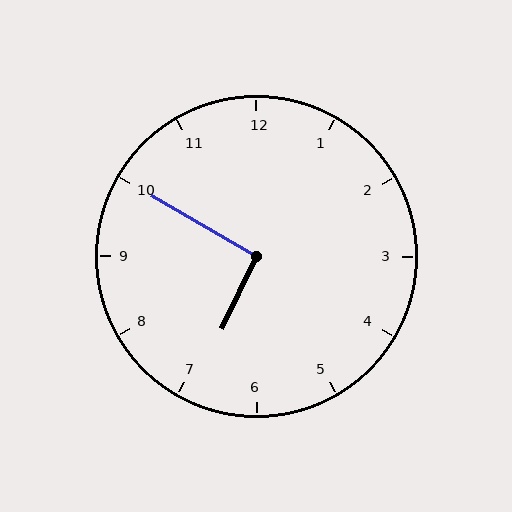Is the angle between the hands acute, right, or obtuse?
It is right.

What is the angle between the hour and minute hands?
Approximately 95 degrees.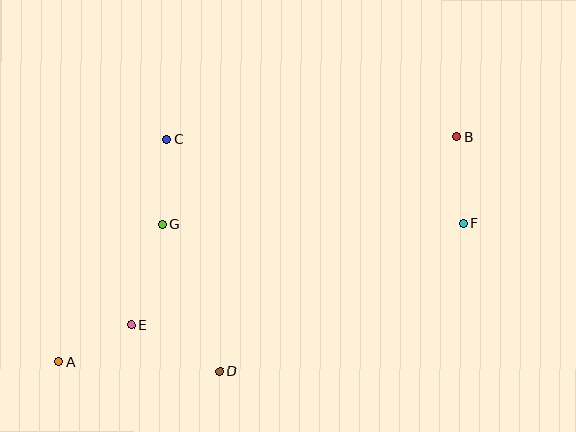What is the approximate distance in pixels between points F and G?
The distance between F and G is approximately 301 pixels.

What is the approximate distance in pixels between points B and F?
The distance between B and F is approximately 87 pixels.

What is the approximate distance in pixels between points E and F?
The distance between E and F is approximately 348 pixels.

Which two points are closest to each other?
Points A and E are closest to each other.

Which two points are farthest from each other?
Points A and B are farthest from each other.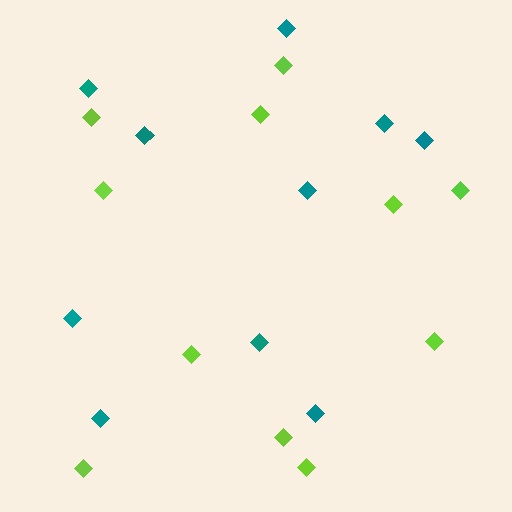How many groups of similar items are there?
There are 2 groups: one group of teal diamonds (10) and one group of lime diamonds (11).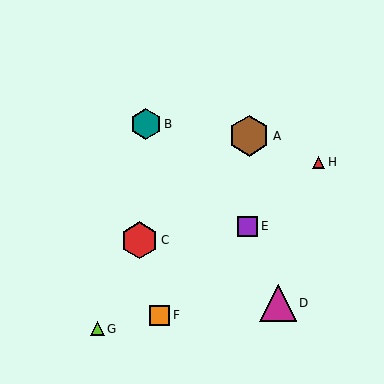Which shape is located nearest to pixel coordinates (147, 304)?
The orange square (labeled F) at (159, 315) is nearest to that location.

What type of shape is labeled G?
Shape G is a lime triangle.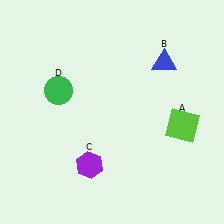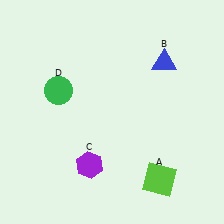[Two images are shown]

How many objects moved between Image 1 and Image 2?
1 object moved between the two images.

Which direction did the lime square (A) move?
The lime square (A) moved down.